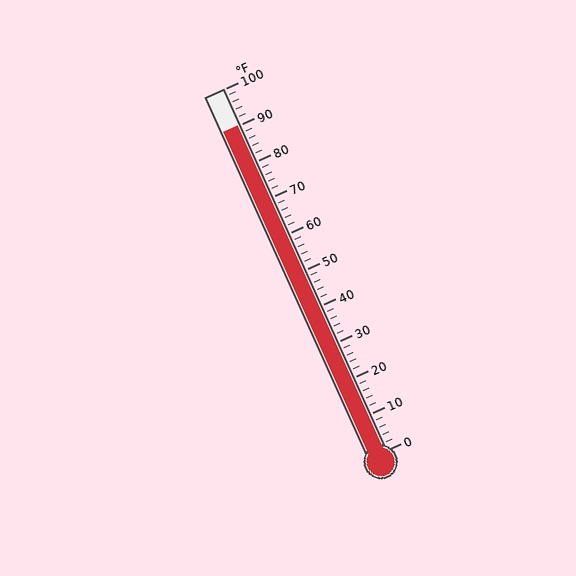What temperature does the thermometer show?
The thermometer shows approximately 90°F.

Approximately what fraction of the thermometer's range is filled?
The thermometer is filled to approximately 90% of its range.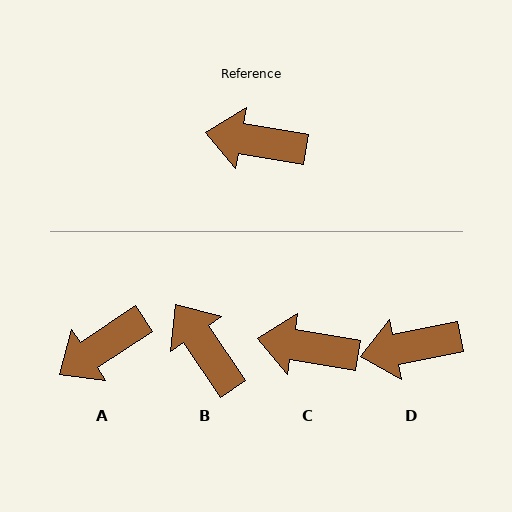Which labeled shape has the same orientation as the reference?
C.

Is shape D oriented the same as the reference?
No, it is off by about 21 degrees.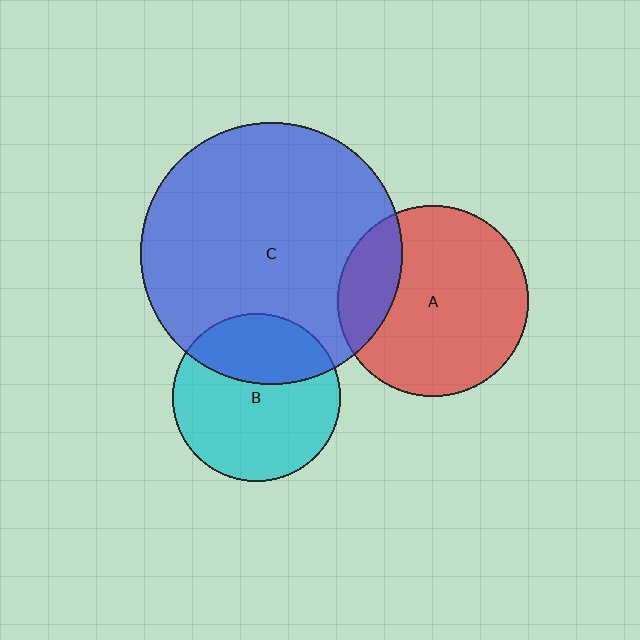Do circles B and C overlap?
Yes.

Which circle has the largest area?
Circle C (blue).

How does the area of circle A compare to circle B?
Approximately 1.3 times.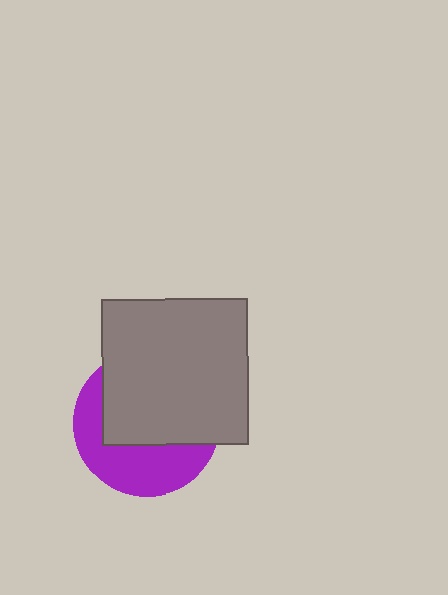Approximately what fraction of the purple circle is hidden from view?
Roughly 59% of the purple circle is hidden behind the gray square.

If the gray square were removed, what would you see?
You would see the complete purple circle.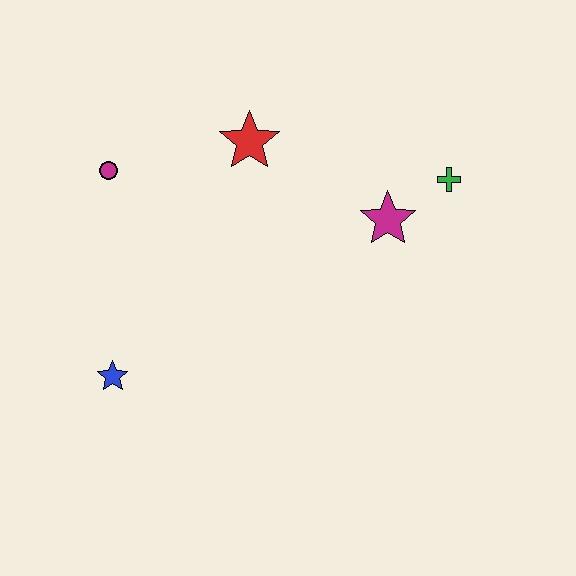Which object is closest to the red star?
The magenta circle is closest to the red star.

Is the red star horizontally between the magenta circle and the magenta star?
Yes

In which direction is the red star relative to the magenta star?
The red star is to the left of the magenta star.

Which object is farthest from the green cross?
The blue star is farthest from the green cross.